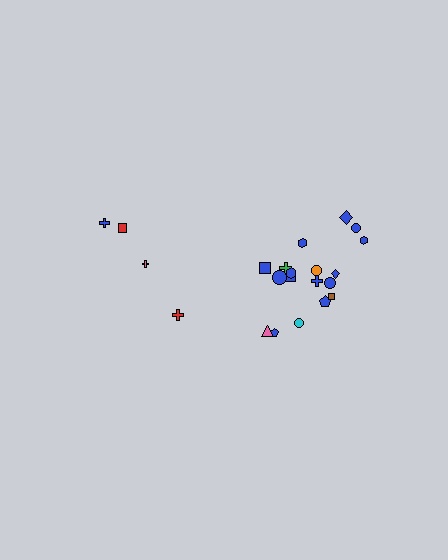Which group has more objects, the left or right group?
The right group.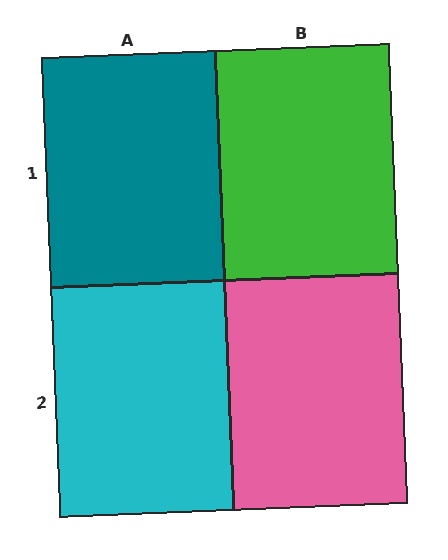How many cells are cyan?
1 cell is cyan.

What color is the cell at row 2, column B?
Pink.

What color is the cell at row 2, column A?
Cyan.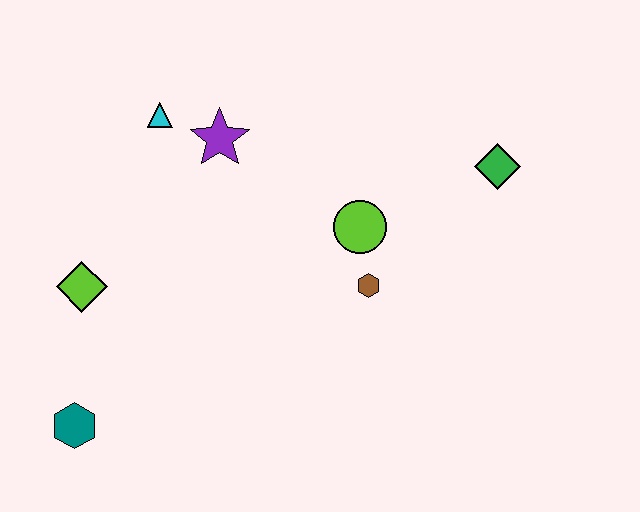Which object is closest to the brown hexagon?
The lime circle is closest to the brown hexagon.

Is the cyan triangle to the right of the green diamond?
No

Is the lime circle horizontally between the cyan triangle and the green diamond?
Yes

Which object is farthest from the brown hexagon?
The teal hexagon is farthest from the brown hexagon.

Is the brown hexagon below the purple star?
Yes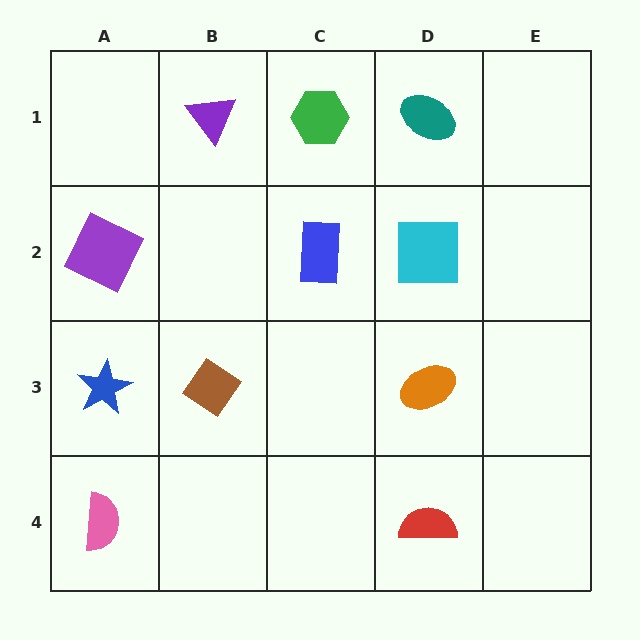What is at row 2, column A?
A purple square.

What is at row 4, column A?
A pink semicircle.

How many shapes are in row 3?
3 shapes.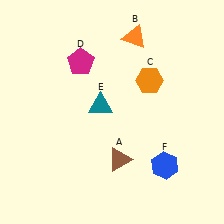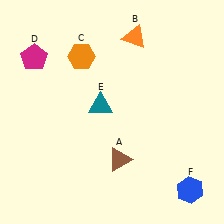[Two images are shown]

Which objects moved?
The objects that moved are: the orange hexagon (C), the magenta pentagon (D), the blue hexagon (F).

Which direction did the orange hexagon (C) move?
The orange hexagon (C) moved left.